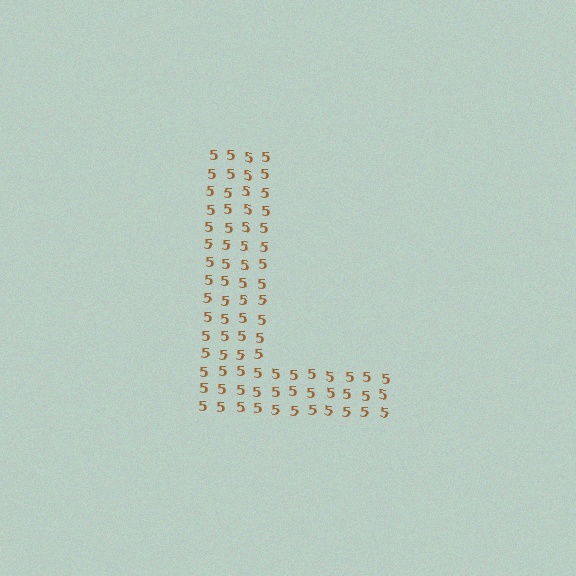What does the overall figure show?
The overall figure shows the letter L.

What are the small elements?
The small elements are digit 5's.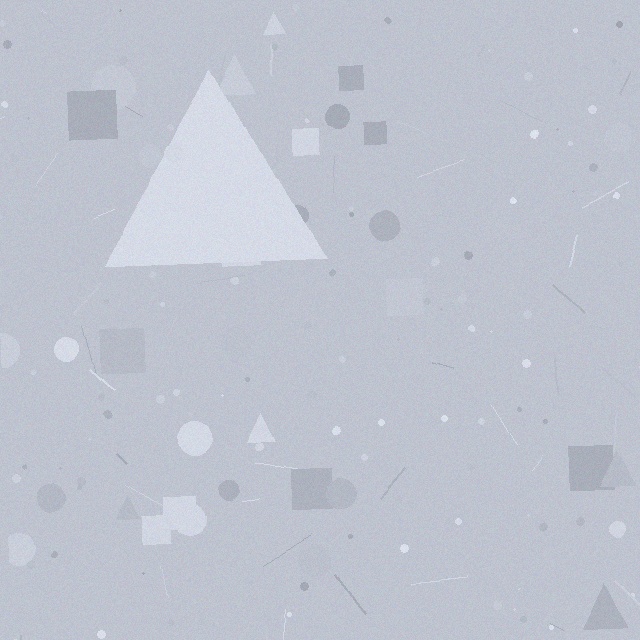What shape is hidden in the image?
A triangle is hidden in the image.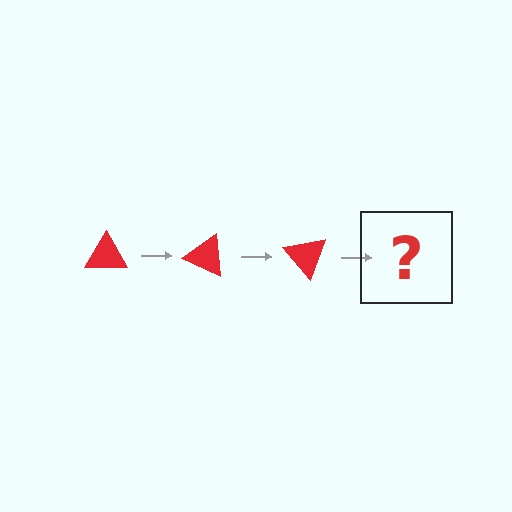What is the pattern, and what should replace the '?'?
The pattern is that the triangle rotates 25 degrees each step. The '?' should be a red triangle rotated 75 degrees.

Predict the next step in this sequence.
The next step is a red triangle rotated 75 degrees.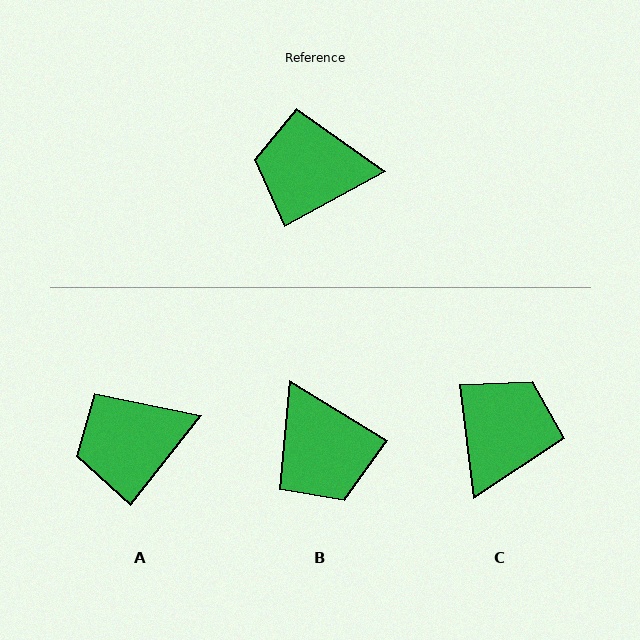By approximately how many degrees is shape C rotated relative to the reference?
Approximately 111 degrees clockwise.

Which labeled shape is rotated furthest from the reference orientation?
B, about 120 degrees away.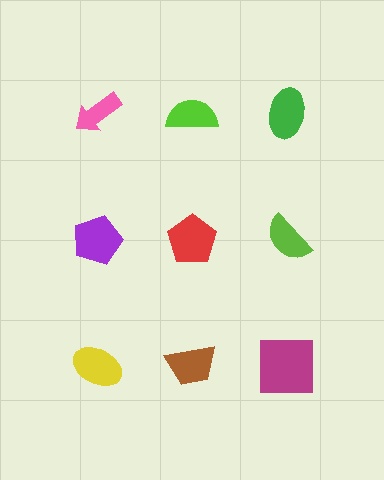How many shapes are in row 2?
3 shapes.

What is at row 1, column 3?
A green ellipse.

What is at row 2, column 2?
A red pentagon.